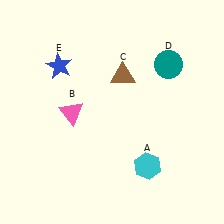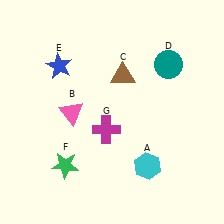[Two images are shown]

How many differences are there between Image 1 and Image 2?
There are 2 differences between the two images.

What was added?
A green star (F), a magenta cross (G) were added in Image 2.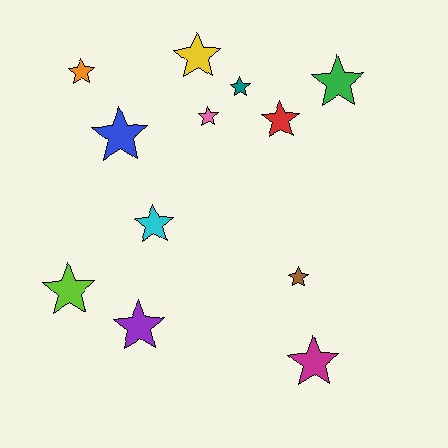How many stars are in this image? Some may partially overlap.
There are 12 stars.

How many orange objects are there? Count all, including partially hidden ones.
There is 1 orange object.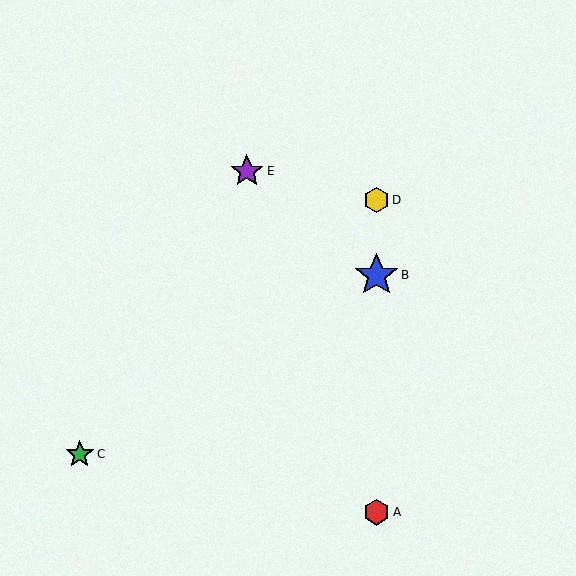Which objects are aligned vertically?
Objects A, B, D are aligned vertically.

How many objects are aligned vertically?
3 objects (A, B, D) are aligned vertically.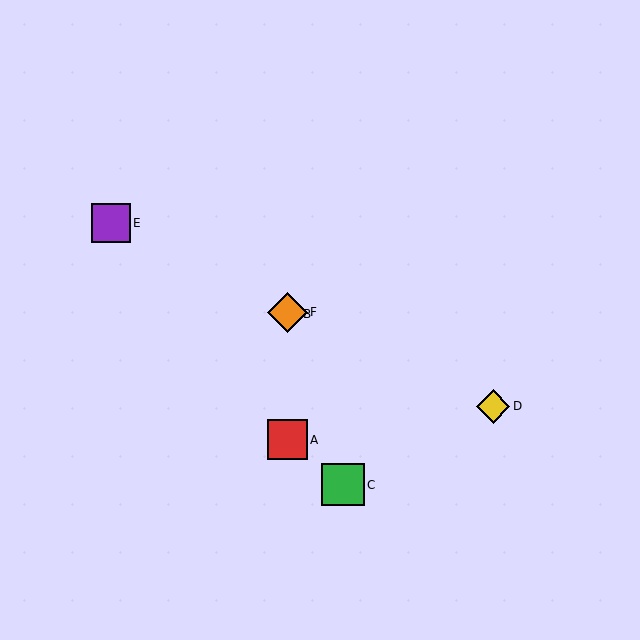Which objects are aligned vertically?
Objects A, B, F are aligned vertically.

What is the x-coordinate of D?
Object D is at x≈493.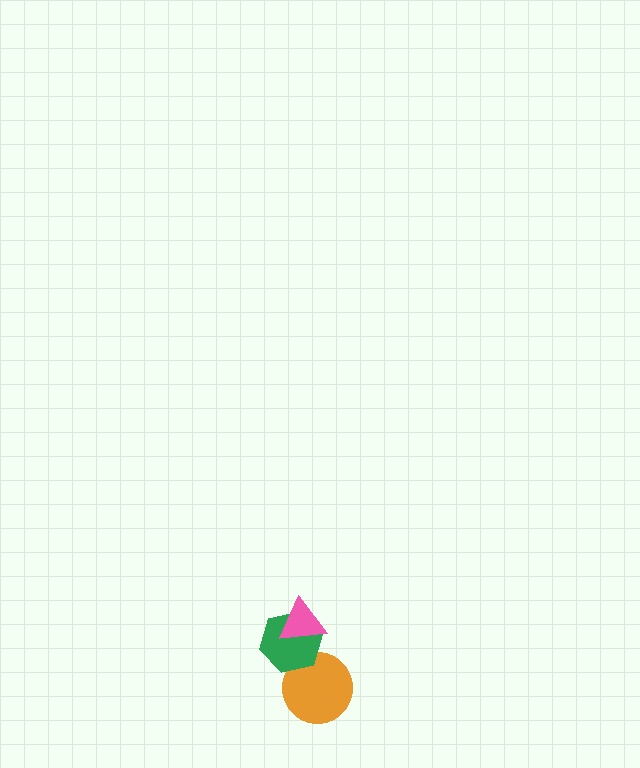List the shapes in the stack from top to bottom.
From top to bottom: the pink triangle, the green hexagon, the orange circle.